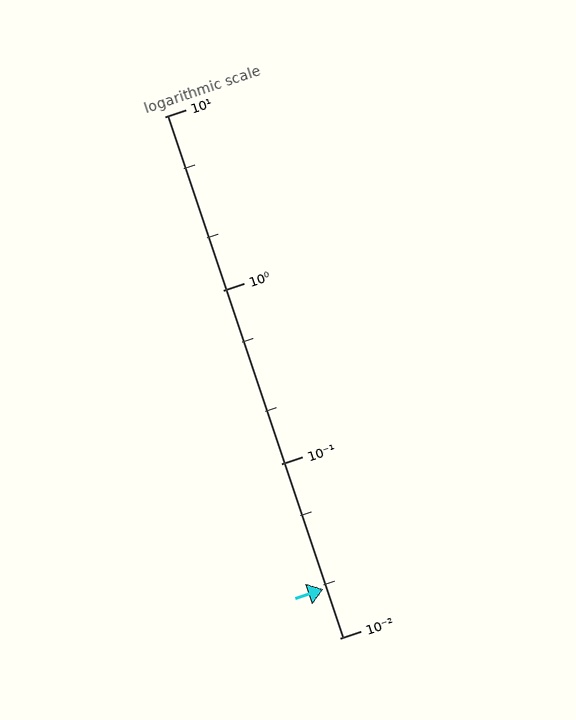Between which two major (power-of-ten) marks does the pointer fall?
The pointer is between 0.01 and 0.1.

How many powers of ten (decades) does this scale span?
The scale spans 3 decades, from 0.01 to 10.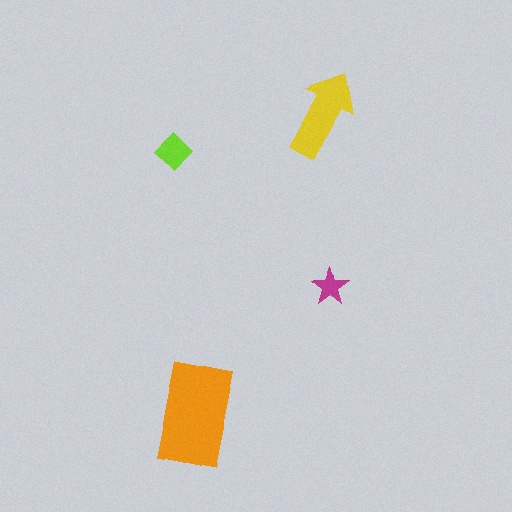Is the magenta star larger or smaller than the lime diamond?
Smaller.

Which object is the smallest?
The magenta star.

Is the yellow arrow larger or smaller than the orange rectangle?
Smaller.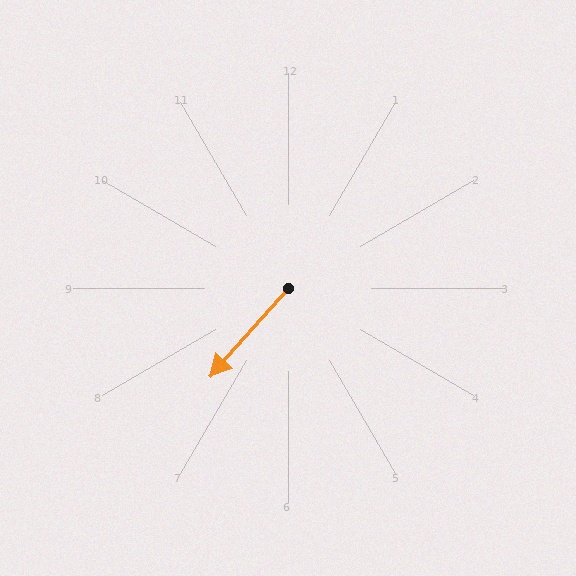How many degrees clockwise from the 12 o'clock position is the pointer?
Approximately 221 degrees.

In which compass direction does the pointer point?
Southwest.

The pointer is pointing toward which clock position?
Roughly 7 o'clock.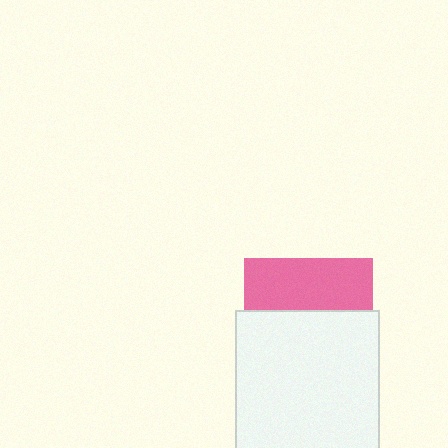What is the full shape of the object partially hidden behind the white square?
The partially hidden object is a pink square.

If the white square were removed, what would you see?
You would see the complete pink square.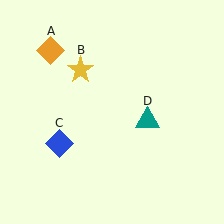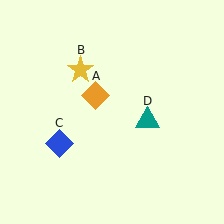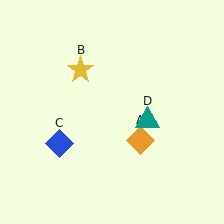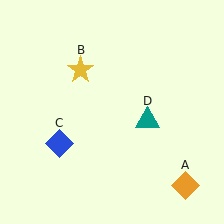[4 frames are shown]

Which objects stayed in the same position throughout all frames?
Yellow star (object B) and blue diamond (object C) and teal triangle (object D) remained stationary.